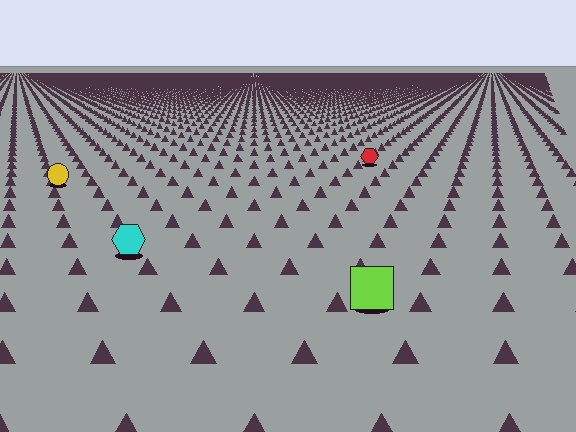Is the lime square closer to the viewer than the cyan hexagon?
Yes. The lime square is closer — you can tell from the texture gradient: the ground texture is coarser near it.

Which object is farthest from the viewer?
The red hexagon is farthest from the viewer. It appears smaller and the ground texture around it is denser.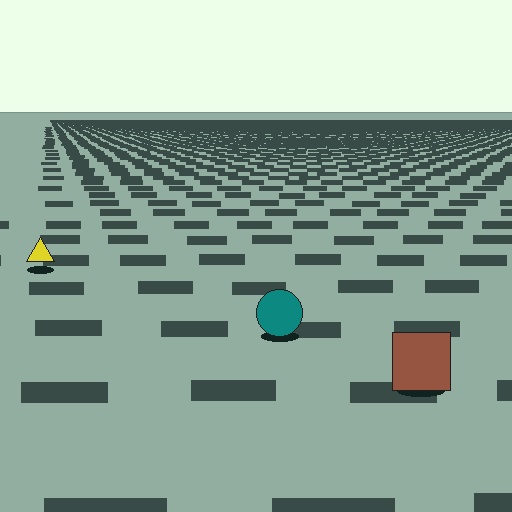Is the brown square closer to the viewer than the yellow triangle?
Yes. The brown square is closer — you can tell from the texture gradient: the ground texture is coarser near it.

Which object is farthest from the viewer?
The yellow triangle is farthest from the viewer. It appears smaller and the ground texture around it is denser.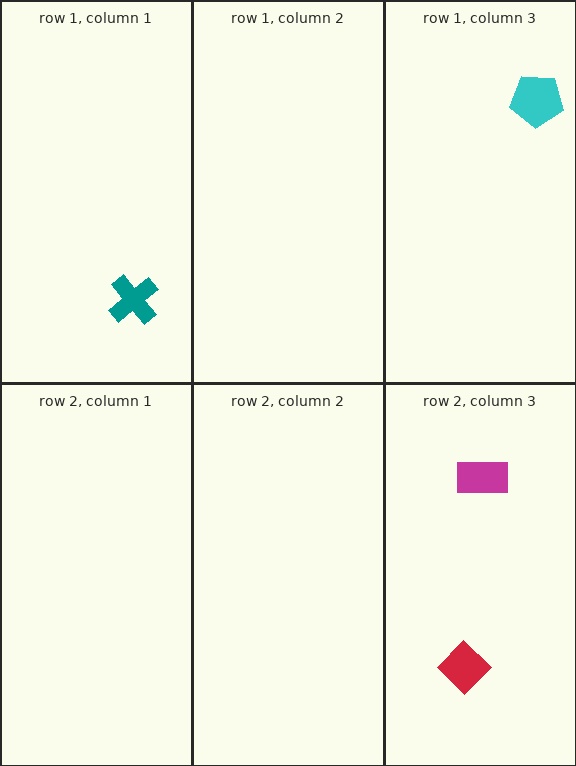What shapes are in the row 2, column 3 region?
The magenta rectangle, the red diamond.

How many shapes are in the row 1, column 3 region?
1.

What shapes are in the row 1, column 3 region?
The cyan pentagon.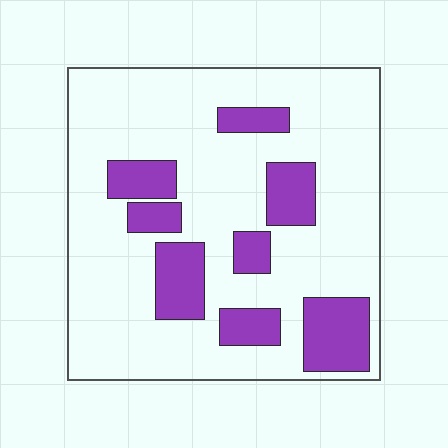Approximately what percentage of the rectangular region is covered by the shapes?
Approximately 25%.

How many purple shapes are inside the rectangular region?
8.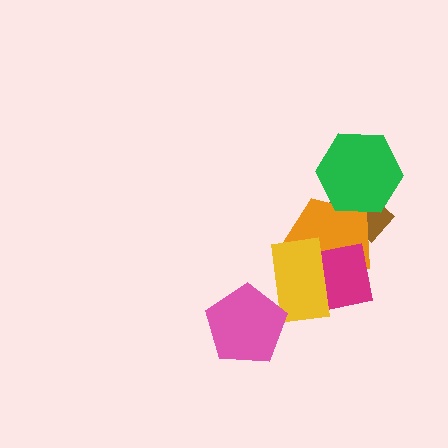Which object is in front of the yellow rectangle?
The pink pentagon is in front of the yellow rectangle.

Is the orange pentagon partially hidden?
Yes, it is partially covered by another shape.